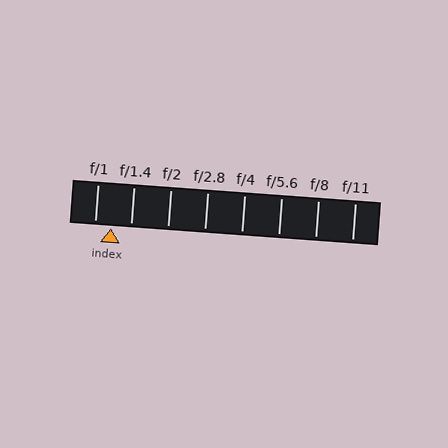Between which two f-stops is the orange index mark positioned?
The index mark is between f/1 and f/1.4.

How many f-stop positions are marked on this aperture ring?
There are 8 f-stop positions marked.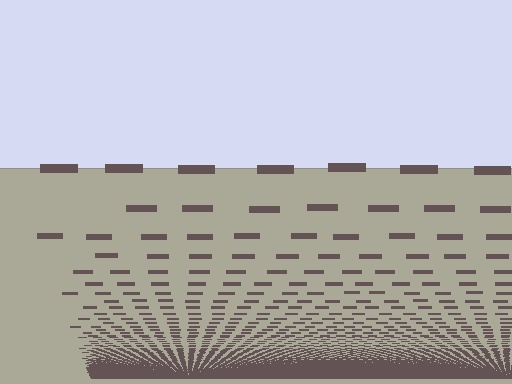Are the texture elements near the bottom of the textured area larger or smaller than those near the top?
Smaller. The gradient is inverted — elements near the bottom are smaller and denser.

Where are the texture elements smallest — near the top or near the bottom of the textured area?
Near the bottom.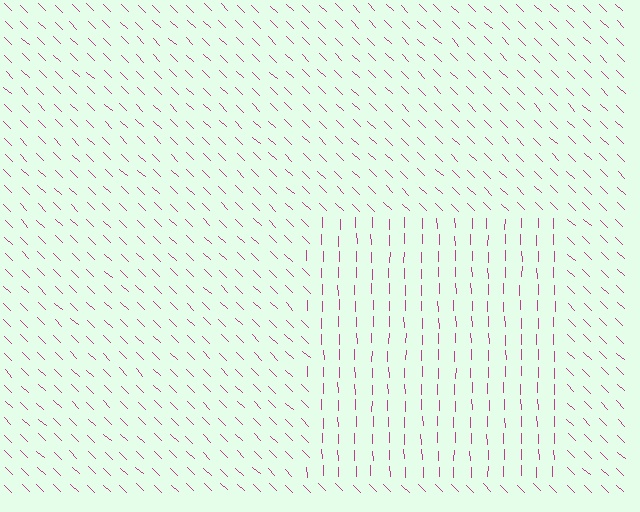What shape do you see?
I see a rectangle.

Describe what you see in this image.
The image is filled with small magenta line segments. A rectangle region in the image has lines oriented differently from the surrounding lines, creating a visible texture boundary.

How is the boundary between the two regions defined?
The boundary is defined purely by a change in line orientation (approximately 45 degrees difference). All lines are the same color and thickness.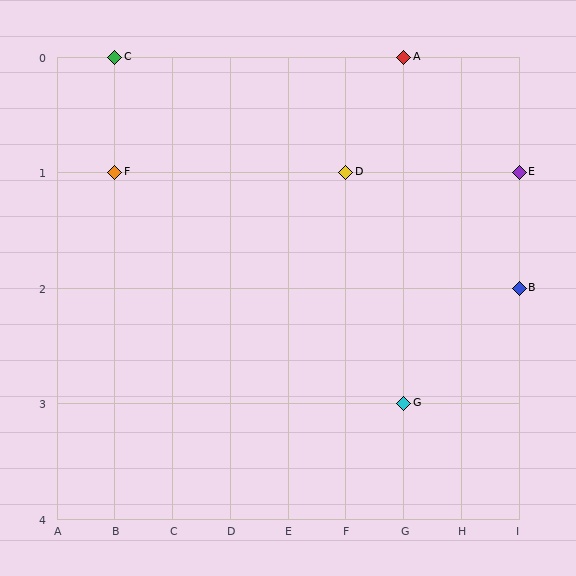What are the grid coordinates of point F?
Point F is at grid coordinates (B, 1).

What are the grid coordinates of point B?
Point B is at grid coordinates (I, 2).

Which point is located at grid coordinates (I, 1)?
Point E is at (I, 1).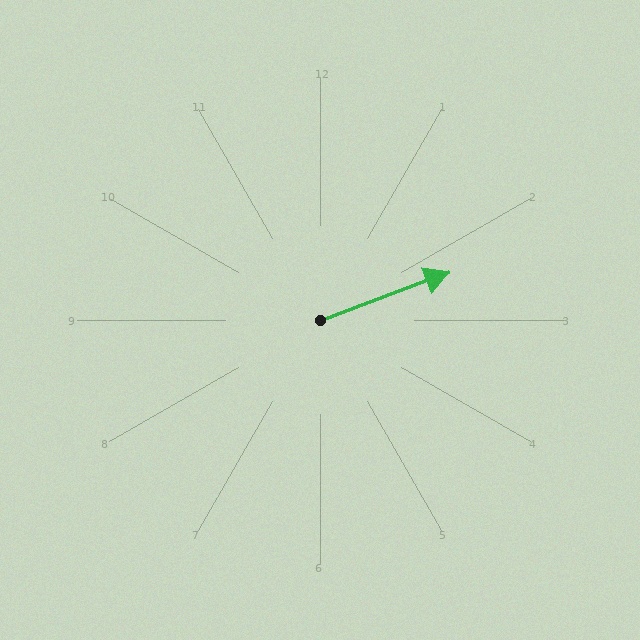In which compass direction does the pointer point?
East.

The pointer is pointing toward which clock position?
Roughly 2 o'clock.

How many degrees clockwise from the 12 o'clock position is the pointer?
Approximately 70 degrees.